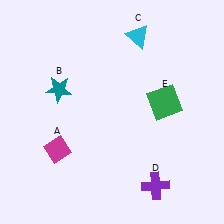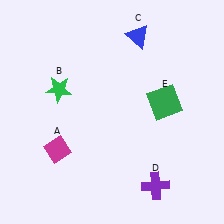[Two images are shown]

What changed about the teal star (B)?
In Image 1, B is teal. In Image 2, it changed to green.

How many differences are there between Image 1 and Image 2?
There are 2 differences between the two images.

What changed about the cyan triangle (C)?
In Image 1, C is cyan. In Image 2, it changed to blue.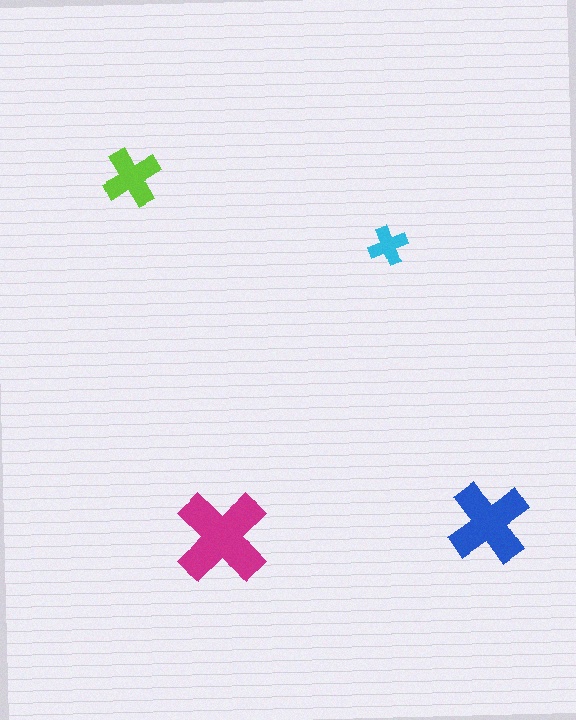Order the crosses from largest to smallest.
the magenta one, the blue one, the lime one, the cyan one.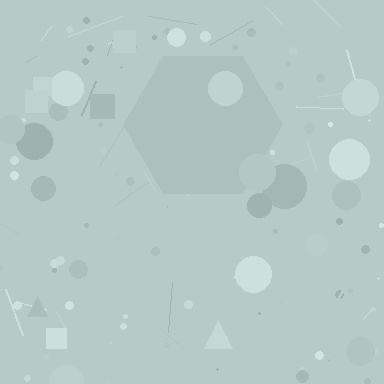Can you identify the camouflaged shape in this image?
The camouflaged shape is a hexagon.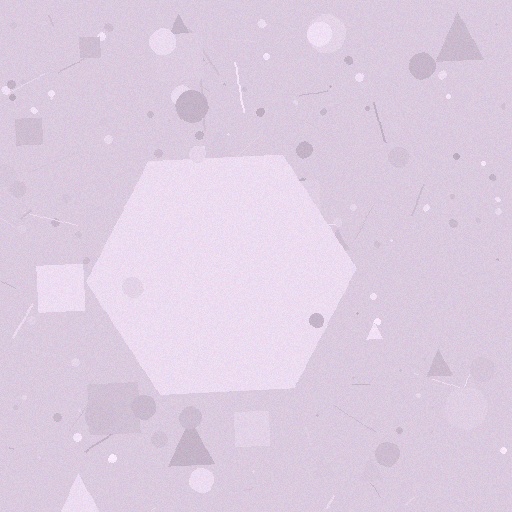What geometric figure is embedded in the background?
A hexagon is embedded in the background.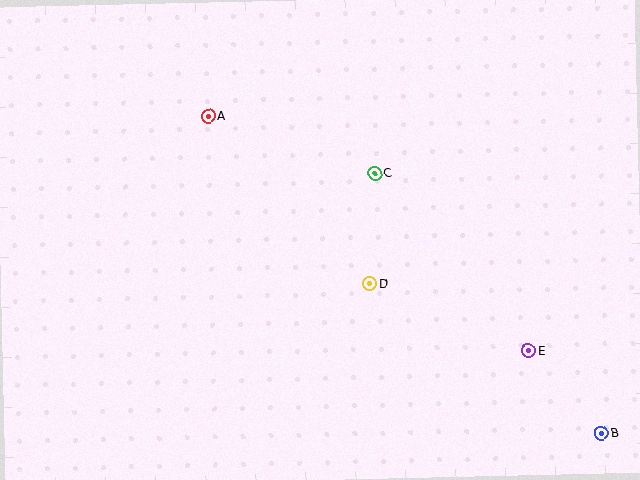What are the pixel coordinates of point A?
Point A is at (208, 116).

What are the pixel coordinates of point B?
Point B is at (601, 433).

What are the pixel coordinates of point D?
Point D is at (370, 284).